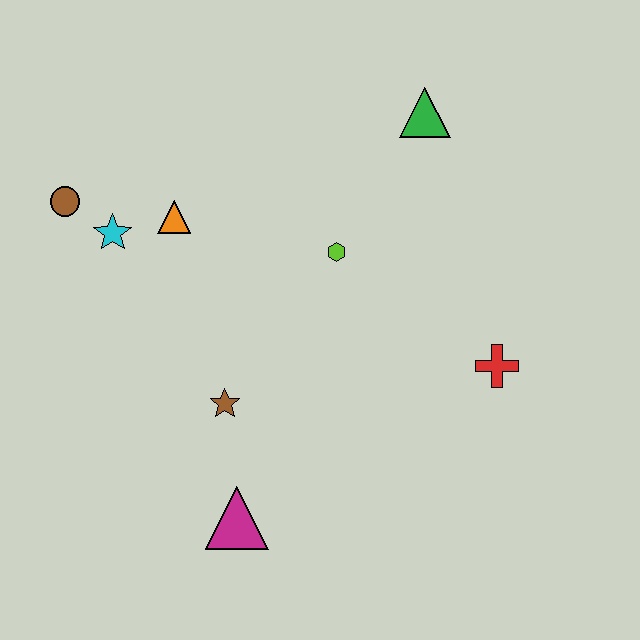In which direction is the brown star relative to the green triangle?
The brown star is below the green triangle.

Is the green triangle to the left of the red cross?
Yes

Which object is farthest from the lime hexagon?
The magenta triangle is farthest from the lime hexagon.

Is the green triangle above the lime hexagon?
Yes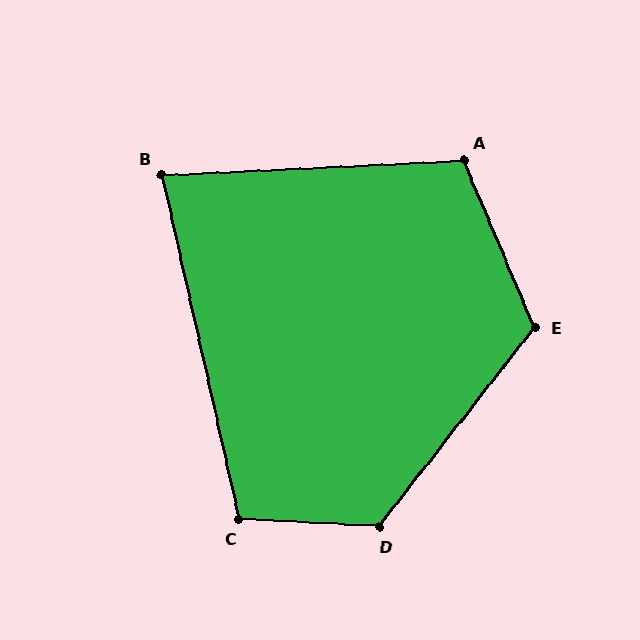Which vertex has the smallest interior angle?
B, at approximately 80 degrees.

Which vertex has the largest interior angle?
D, at approximately 125 degrees.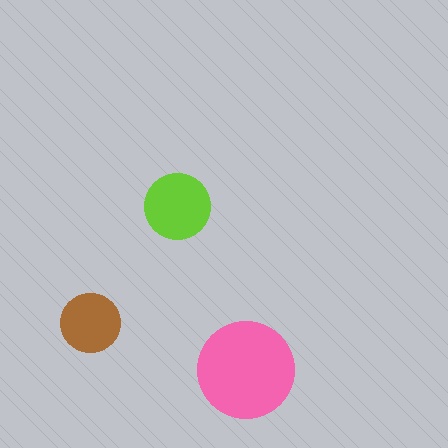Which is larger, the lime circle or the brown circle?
The lime one.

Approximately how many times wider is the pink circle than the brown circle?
About 1.5 times wider.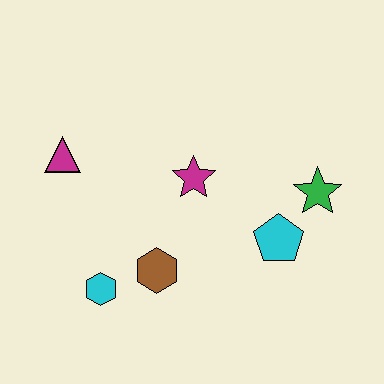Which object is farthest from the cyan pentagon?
The magenta triangle is farthest from the cyan pentagon.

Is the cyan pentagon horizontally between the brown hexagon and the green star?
Yes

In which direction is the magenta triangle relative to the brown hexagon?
The magenta triangle is above the brown hexagon.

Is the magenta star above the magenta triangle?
No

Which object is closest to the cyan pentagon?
The green star is closest to the cyan pentagon.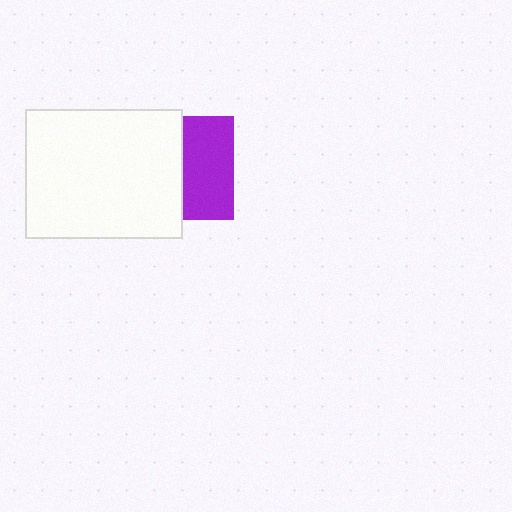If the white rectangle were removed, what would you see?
You would see the complete purple square.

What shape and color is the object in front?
The object in front is a white rectangle.